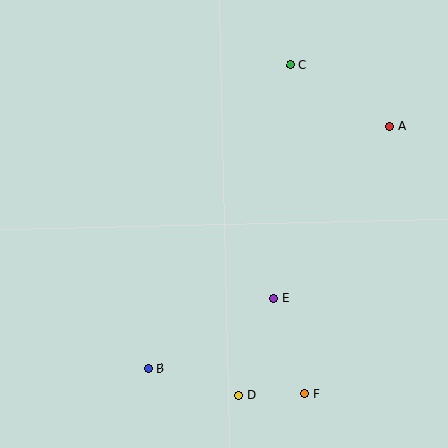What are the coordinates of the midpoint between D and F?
The midpoint between D and F is at (272, 395).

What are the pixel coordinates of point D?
Point D is at (239, 396).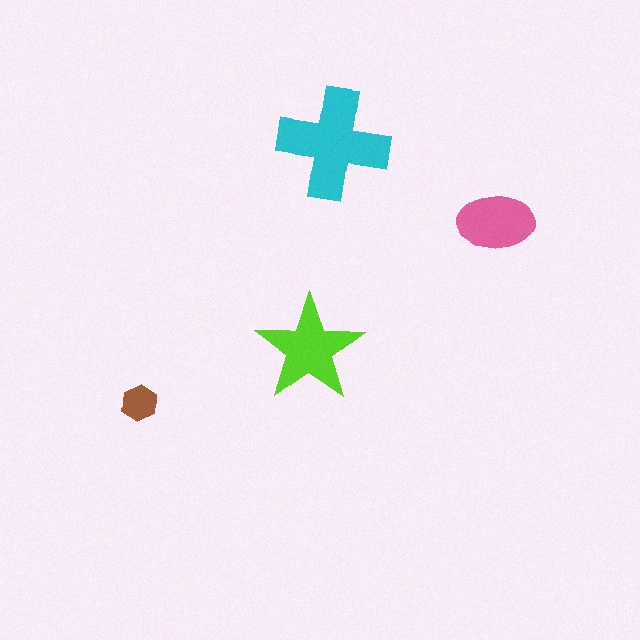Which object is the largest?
The cyan cross.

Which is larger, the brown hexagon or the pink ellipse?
The pink ellipse.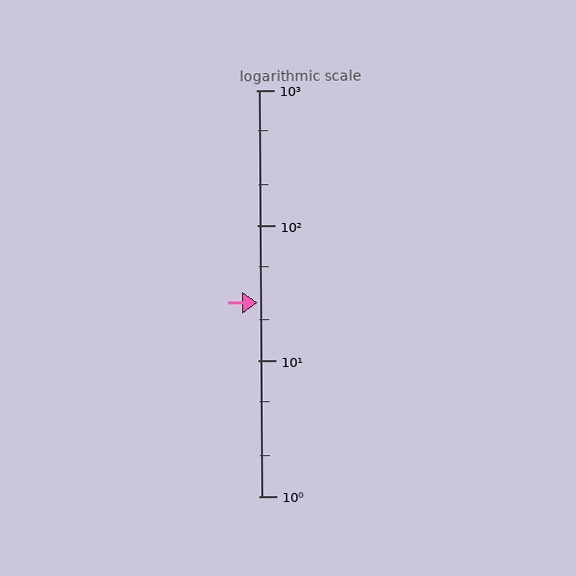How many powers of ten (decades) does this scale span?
The scale spans 3 decades, from 1 to 1000.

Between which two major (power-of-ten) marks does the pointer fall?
The pointer is between 10 and 100.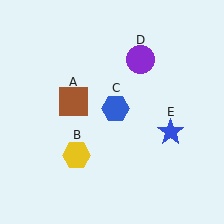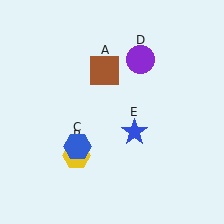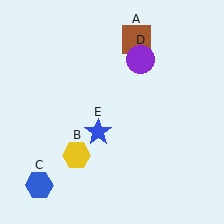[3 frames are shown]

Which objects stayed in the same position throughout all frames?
Yellow hexagon (object B) and purple circle (object D) remained stationary.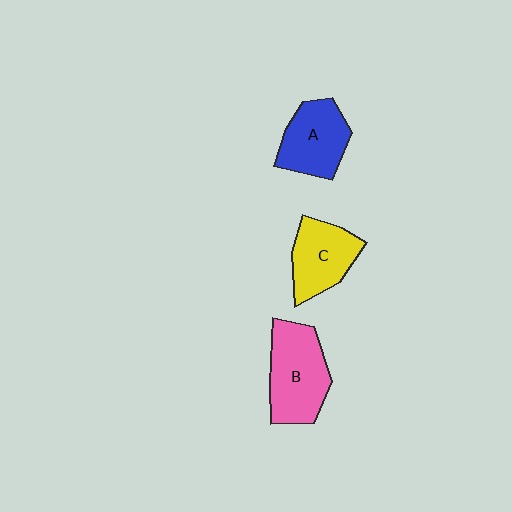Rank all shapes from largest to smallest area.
From largest to smallest: B (pink), A (blue), C (yellow).